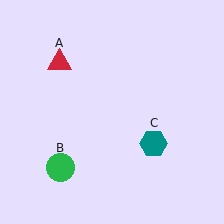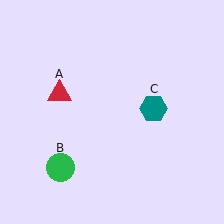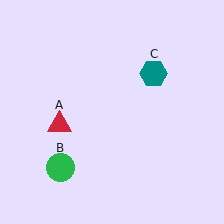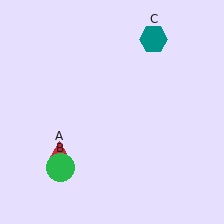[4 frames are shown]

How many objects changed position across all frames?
2 objects changed position: red triangle (object A), teal hexagon (object C).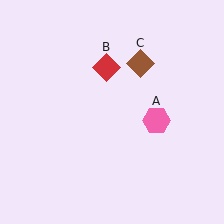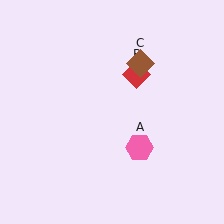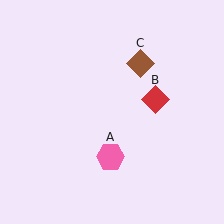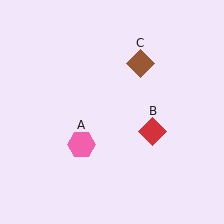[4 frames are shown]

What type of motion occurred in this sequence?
The pink hexagon (object A), red diamond (object B) rotated clockwise around the center of the scene.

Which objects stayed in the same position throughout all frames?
Brown diamond (object C) remained stationary.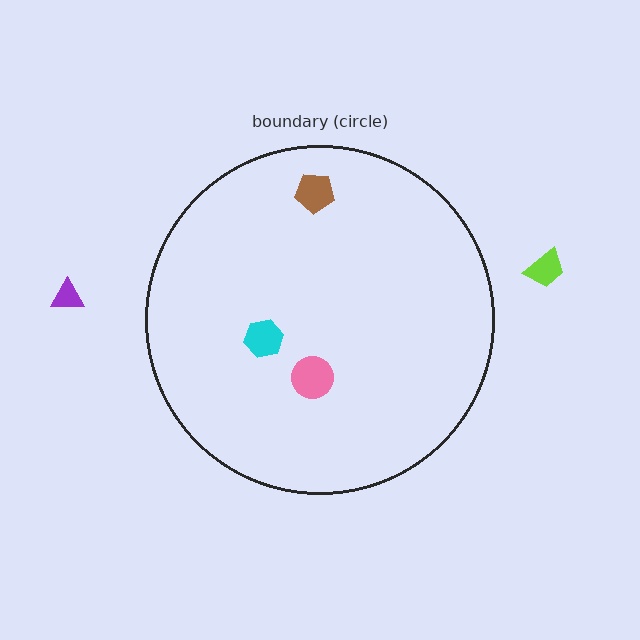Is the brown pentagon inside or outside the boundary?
Inside.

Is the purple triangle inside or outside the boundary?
Outside.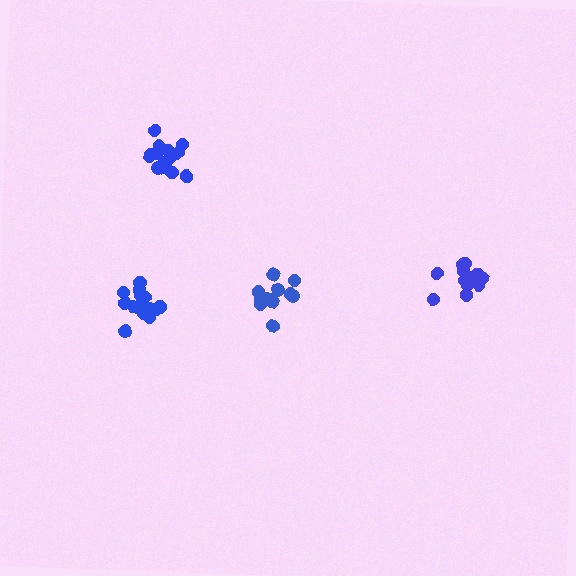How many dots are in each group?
Group 1: 16 dots, Group 2: 16 dots, Group 3: 13 dots, Group 4: 12 dots (57 total).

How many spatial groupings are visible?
There are 4 spatial groupings.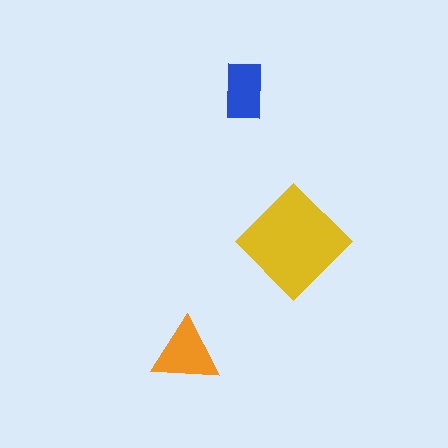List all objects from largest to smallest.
The yellow diamond, the orange triangle, the blue rectangle.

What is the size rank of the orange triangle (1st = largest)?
2nd.